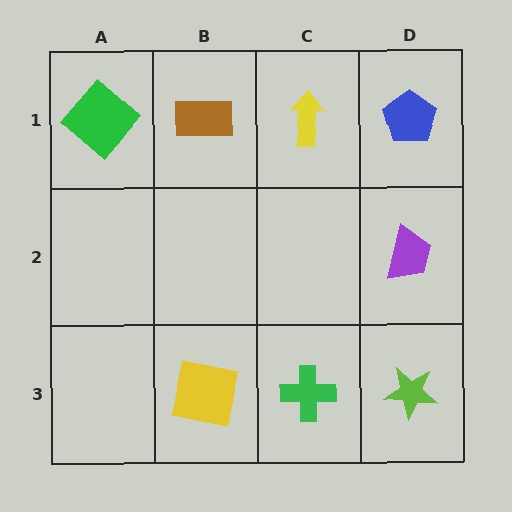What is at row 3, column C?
A green cross.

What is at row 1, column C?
A yellow arrow.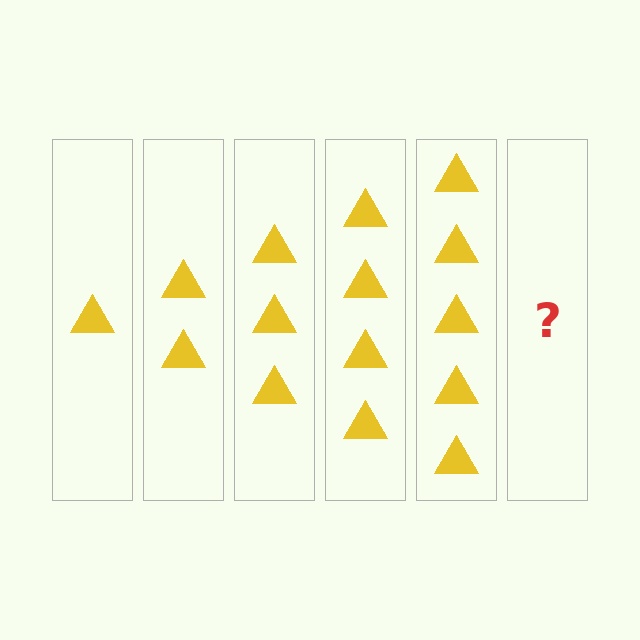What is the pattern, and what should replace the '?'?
The pattern is that each step adds one more triangle. The '?' should be 6 triangles.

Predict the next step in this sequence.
The next step is 6 triangles.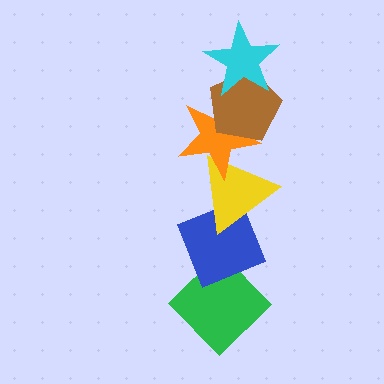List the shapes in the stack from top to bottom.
From top to bottom: the cyan star, the brown pentagon, the orange star, the yellow triangle, the blue diamond, the green diamond.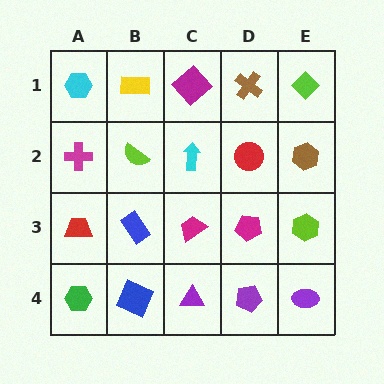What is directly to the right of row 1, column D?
A lime diamond.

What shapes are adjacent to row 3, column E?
A brown hexagon (row 2, column E), a purple ellipse (row 4, column E), a magenta pentagon (row 3, column D).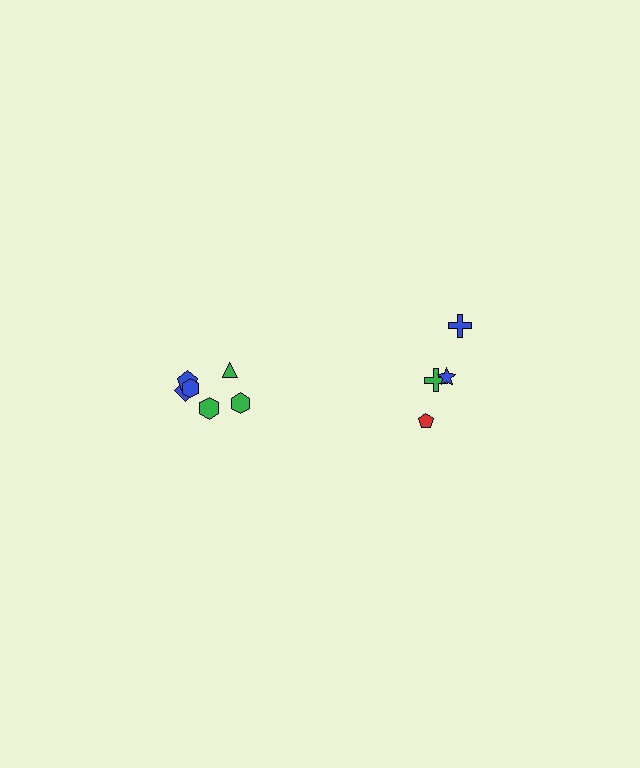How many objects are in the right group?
There are 4 objects.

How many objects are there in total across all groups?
There are 10 objects.